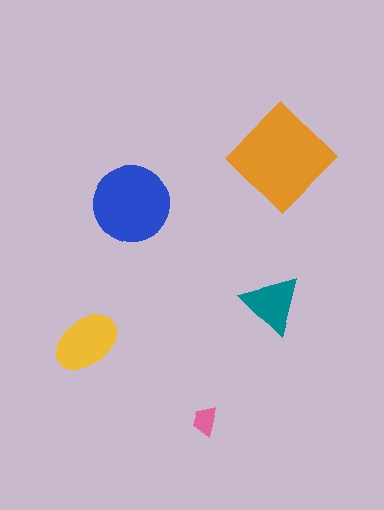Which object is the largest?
The orange diamond.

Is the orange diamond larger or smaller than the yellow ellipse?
Larger.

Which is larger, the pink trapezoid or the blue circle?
The blue circle.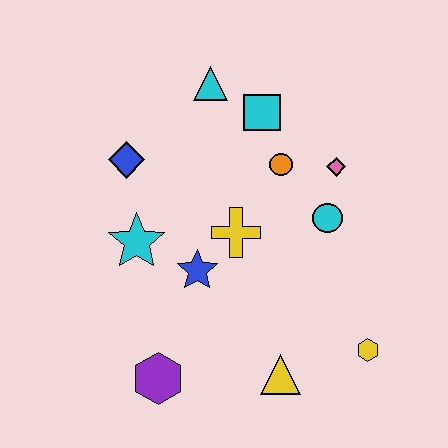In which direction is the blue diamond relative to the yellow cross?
The blue diamond is to the left of the yellow cross.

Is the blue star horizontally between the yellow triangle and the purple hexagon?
Yes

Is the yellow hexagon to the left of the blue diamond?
No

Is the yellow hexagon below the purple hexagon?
No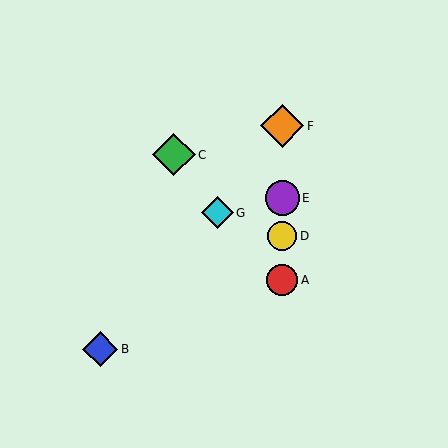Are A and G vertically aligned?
No, A is at x≈282 and G is at x≈217.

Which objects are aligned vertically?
Objects A, D, E, F are aligned vertically.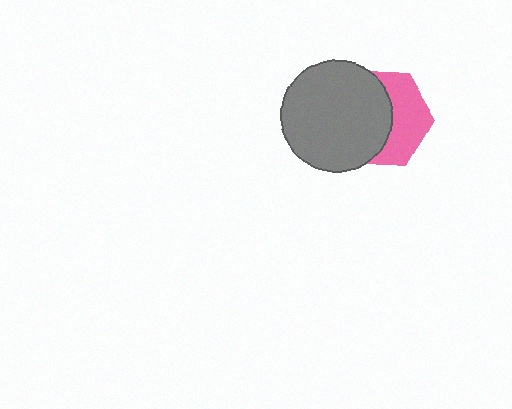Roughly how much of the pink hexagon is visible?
A small part of it is visible (roughly 45%).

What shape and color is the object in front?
The object in front is a gray circle.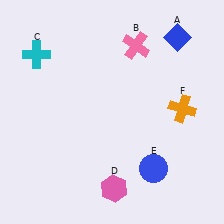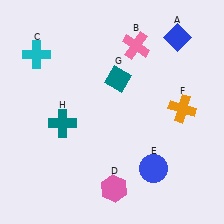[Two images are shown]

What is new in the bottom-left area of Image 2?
A teal cross (H) was added in the bottom-left area of Image 2.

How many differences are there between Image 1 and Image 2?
There are 2 differences between the two images.